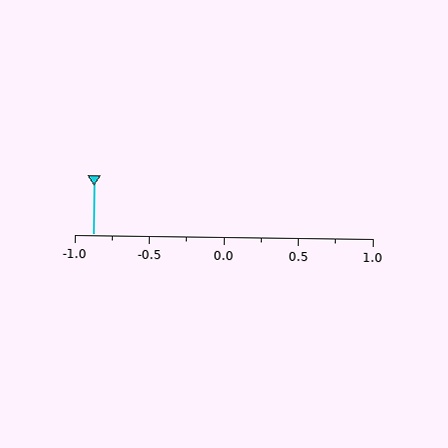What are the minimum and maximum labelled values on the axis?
The axis runs from -1.0 to 1.0.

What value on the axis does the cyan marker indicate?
The marker indicates approximately -0.88.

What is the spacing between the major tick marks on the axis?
The major ticks are spaced 0.5 apart.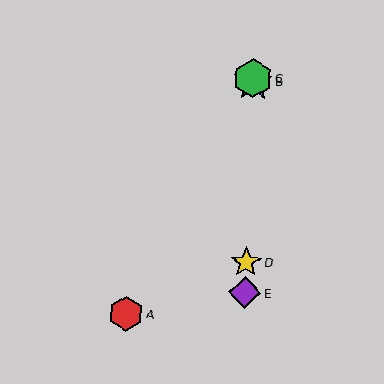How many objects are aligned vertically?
4 objects (B, C, D, E) are aligned vertically.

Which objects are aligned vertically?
Objects B, C, D, E are aligned vertically.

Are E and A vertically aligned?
No, E is at x≈245 and A is at x≈126.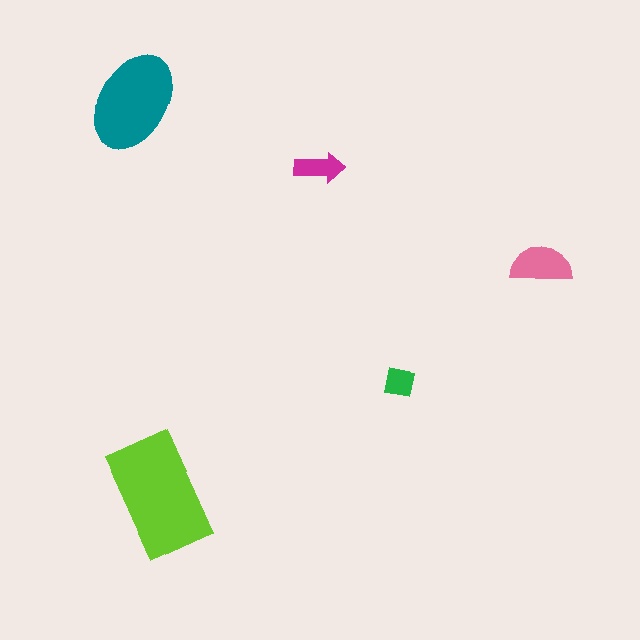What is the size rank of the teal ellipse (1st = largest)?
2nd.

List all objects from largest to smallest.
The lime rectangle, the teal ellipse, the pink semicircle, the magenta arrow, the green square.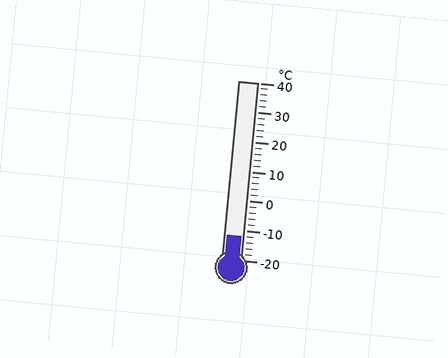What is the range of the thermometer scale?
The thermometer scale ranges from -20°C to 40°C.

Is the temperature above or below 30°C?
The temperature is below 30°C.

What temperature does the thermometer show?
The thermometer shows approximately -12°C.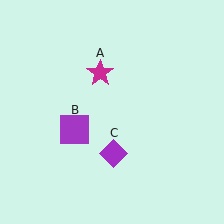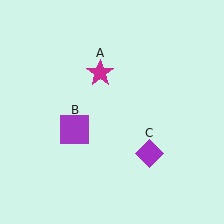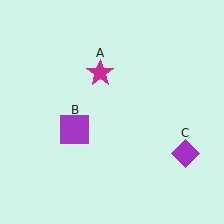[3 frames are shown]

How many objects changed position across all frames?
1 object changed position: purple diamond (object C).